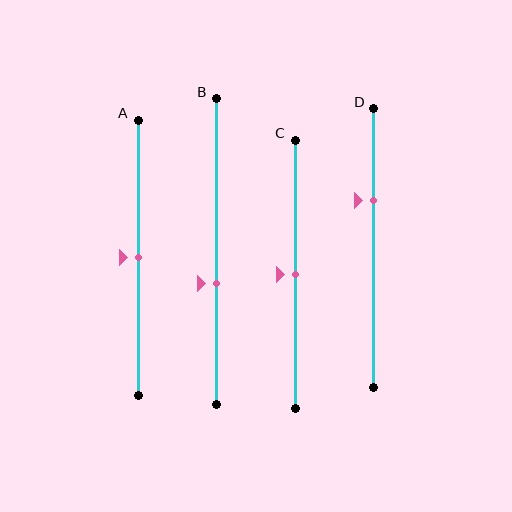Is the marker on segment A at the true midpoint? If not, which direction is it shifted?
Yes, the marker on segment A is at the true midpoint.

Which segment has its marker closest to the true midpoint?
Segment A has its marker closest to the true midpoint.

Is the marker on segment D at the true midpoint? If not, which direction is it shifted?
No, the marker on segment D is shifted upward by about 17% of the segment length.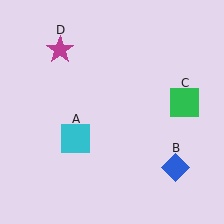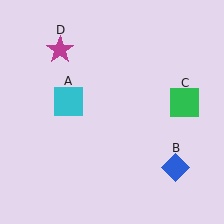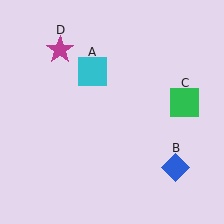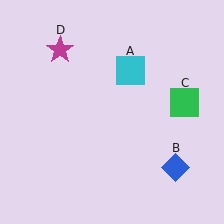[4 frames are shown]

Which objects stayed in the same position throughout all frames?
Blue diamond (object B) and green square (object C) and magenta star (object D) remained stationary.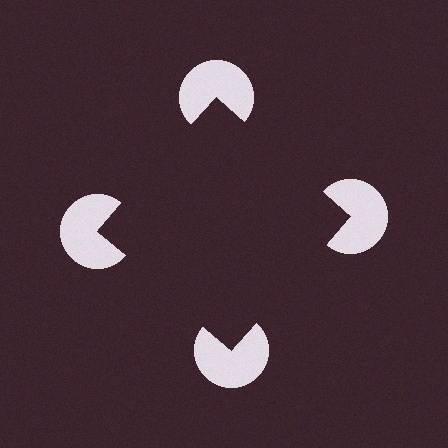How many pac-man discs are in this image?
There are 4 — one at each vertex of the illusory square.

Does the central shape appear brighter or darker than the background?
It typically appears slightly darker than the background, even though no actual brightness change is drawn.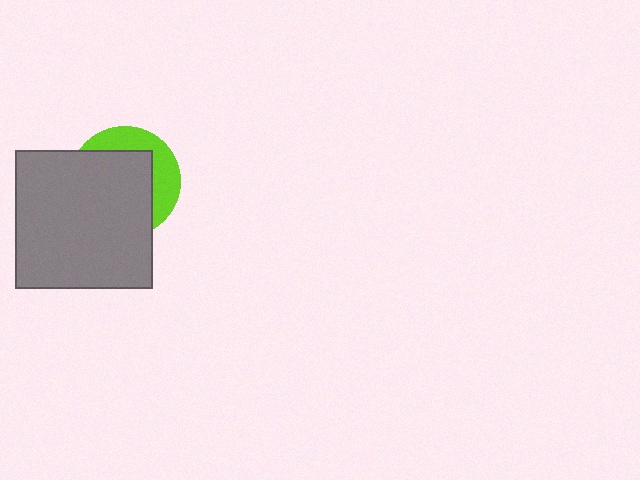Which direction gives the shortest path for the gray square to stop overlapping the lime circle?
Moving toward the lower-left gives the shortest separation.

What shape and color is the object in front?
The object in front is a gray square.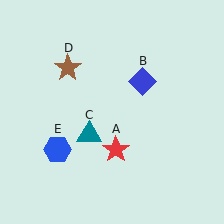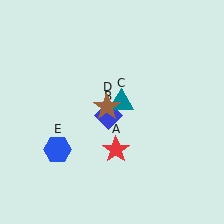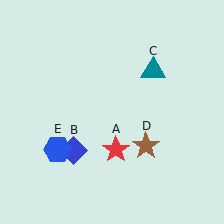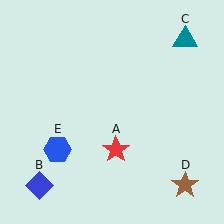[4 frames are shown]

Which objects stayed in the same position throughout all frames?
Red star (object A) and blue hexagon (object E) remained stationary.